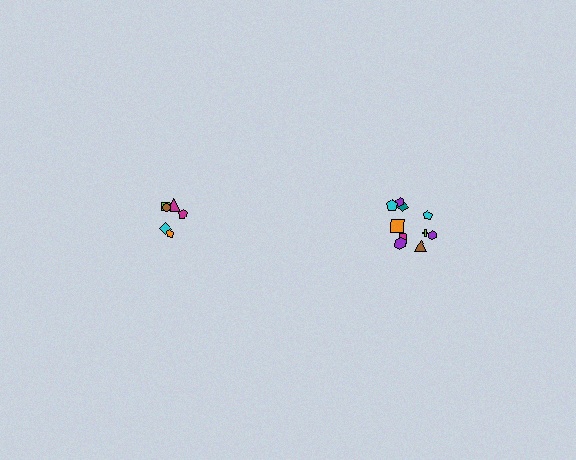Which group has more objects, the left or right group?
The right group.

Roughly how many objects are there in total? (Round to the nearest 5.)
Roughly 15 objects in total.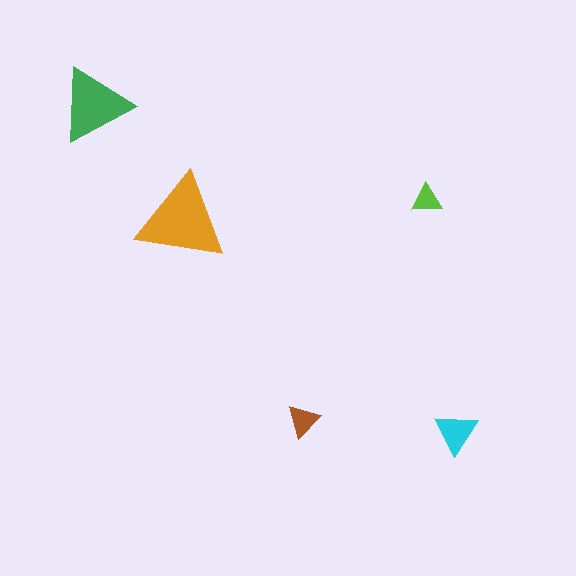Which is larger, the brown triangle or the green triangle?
The green one.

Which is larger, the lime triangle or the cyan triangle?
The cyan one.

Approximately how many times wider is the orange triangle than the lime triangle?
About 3 times wider.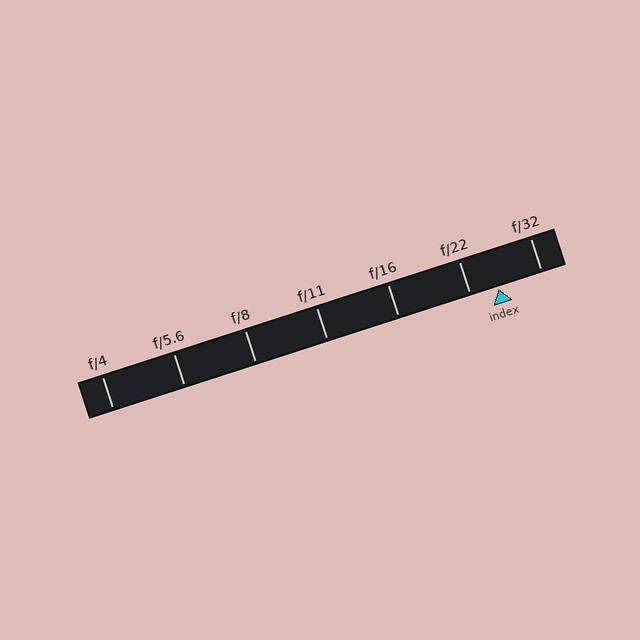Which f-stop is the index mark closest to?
The index mark is closest to f/22.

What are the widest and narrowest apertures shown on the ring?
The widest aperture shown is f/4 and the narrowest is f/32.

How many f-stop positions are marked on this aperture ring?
There are 7 f-stop positions marked.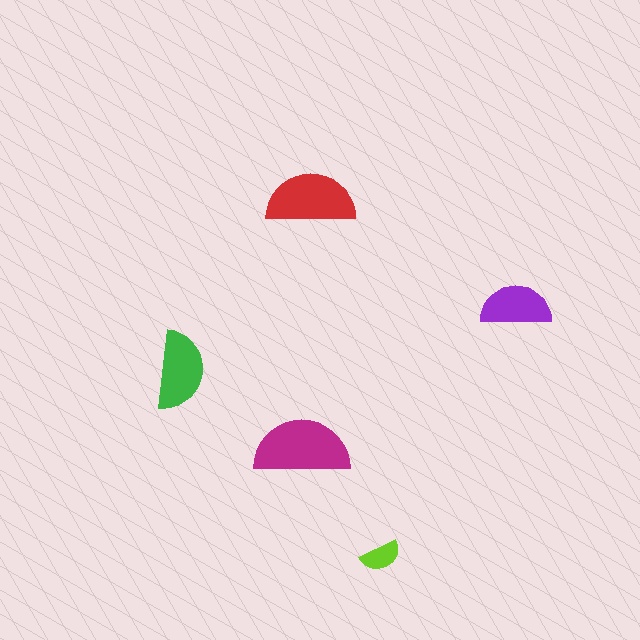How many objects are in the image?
There are 5 objects in the image.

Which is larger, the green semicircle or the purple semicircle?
The green one.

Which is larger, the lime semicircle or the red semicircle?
The red one.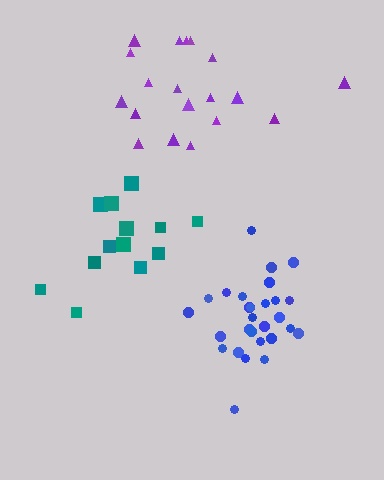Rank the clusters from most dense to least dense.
blue, teal, purple.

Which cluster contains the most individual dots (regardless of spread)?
Blue (28).